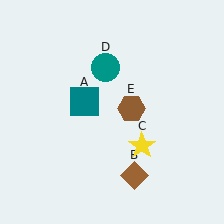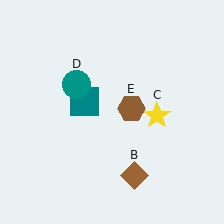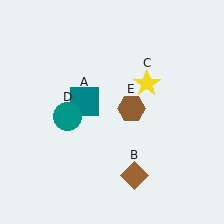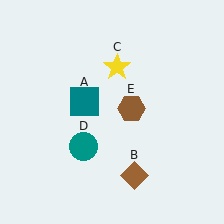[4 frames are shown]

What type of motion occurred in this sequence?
The yellow star (object C), teal circle (object D) rotated counterclockwise around the center of the scene.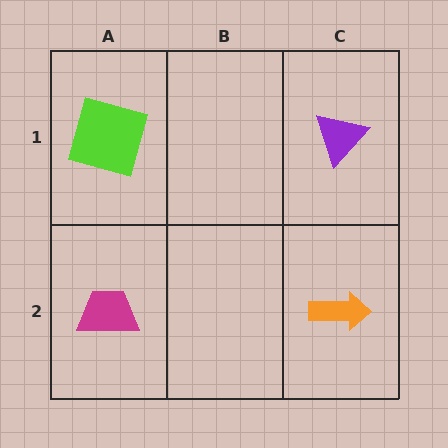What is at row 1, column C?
A purple triangle.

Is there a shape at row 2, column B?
No, that cell is empty.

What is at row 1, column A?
A lime square.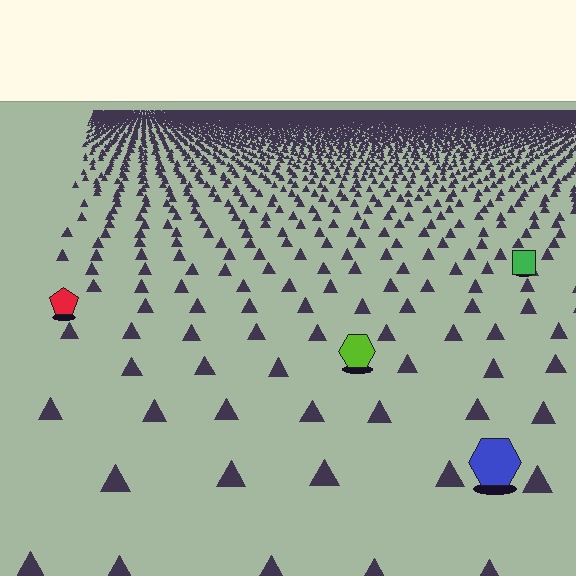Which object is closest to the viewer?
The blue hexagon is closest. The texture marks near it are larger and more spread out.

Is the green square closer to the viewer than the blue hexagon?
No. The blue hexagon is closer — you can tell from the texture gradient: the ground texture is coarser near it.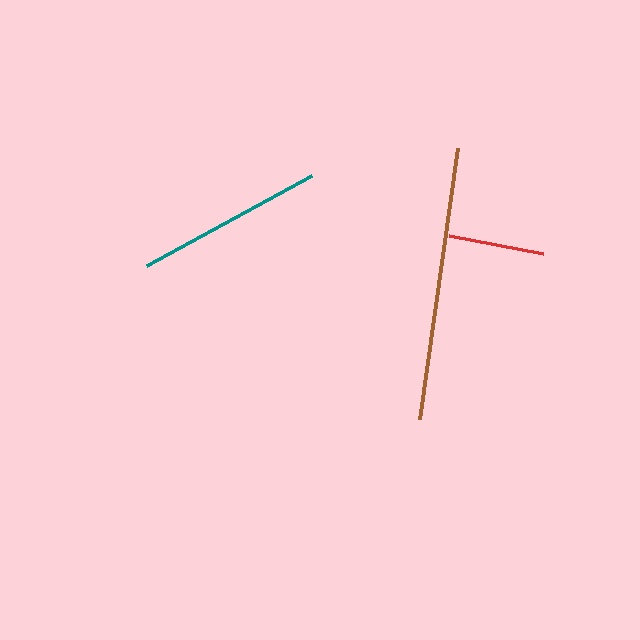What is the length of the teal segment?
The teal segment is approximately 188 pixels long.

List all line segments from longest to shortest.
From longest to shortest: brown, teal, red.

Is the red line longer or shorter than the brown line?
The brown line is longer than the red line.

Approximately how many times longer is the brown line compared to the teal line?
The brown line is approximately 1.5 times the length of the teal line.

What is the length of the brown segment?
The brown segment is approximately 274 pixels long.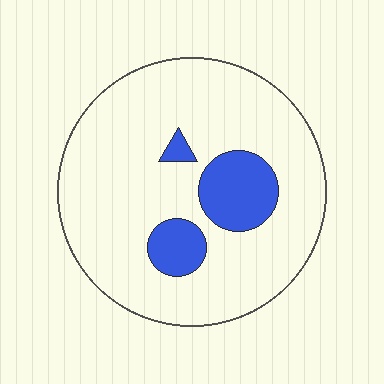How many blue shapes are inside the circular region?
3.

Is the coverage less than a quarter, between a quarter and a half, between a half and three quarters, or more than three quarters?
Less than a quarter.